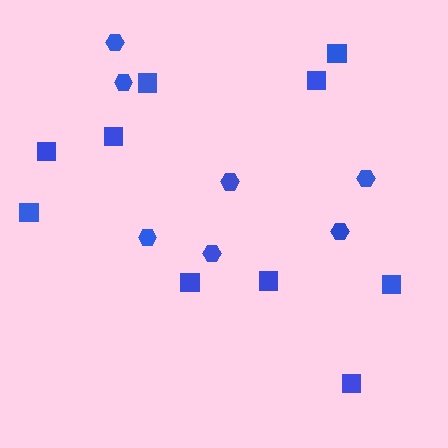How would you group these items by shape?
There are 2 groups: one group of hexagons (7) and one group of squares (10).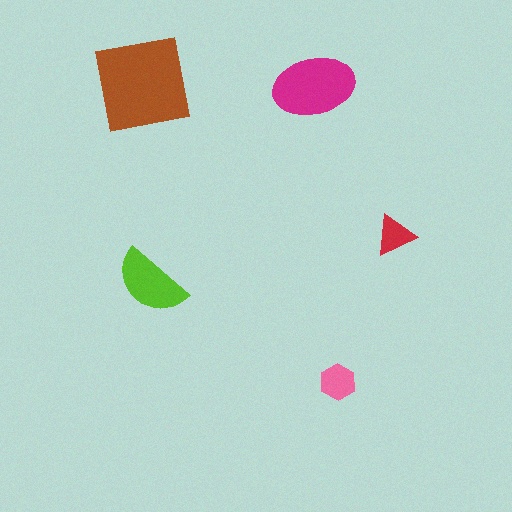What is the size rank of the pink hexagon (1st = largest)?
4th.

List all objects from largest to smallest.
The brown square, the magenta ellipse, the lime semicircle, the pink hexagon, the red triangle.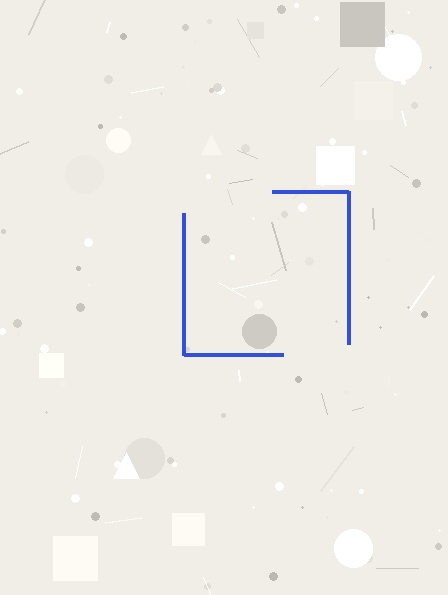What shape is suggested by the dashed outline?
The dashed outline suggests a square.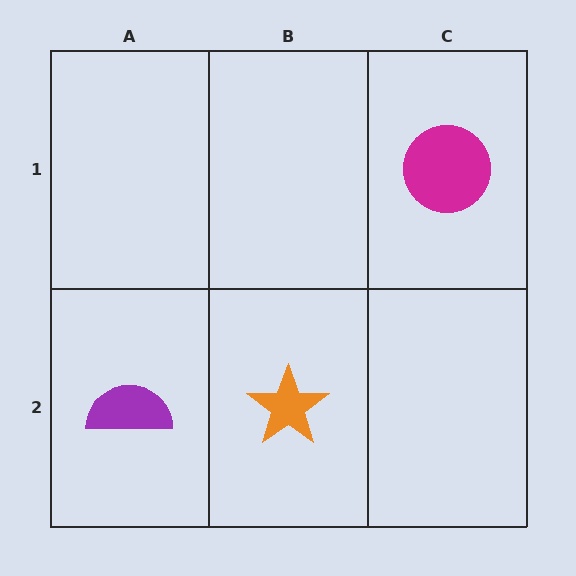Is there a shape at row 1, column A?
No, that cell is empty.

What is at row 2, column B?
An orange star.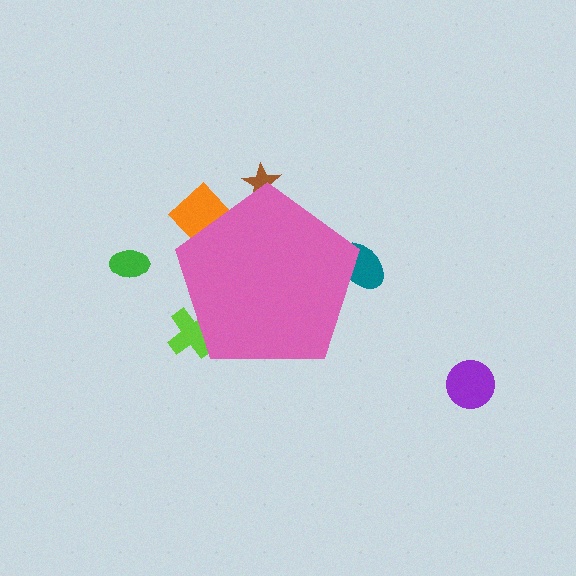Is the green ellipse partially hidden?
No, the green ellipse is fully visible.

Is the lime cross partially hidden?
Yes, the lime cross is partially hidden behind the pink pentagon.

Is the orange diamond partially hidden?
Yes, the orange diamond is partially hidden behind the pink pentagon.